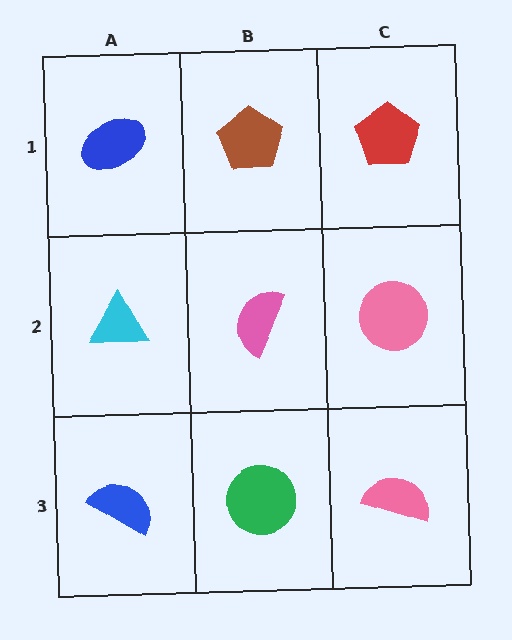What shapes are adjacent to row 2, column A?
A blue ellipse (row 1, column A), a blue semicircle (row 3, column A), a pink semicircle (row 2, column B).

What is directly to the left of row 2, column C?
A pink semicircle.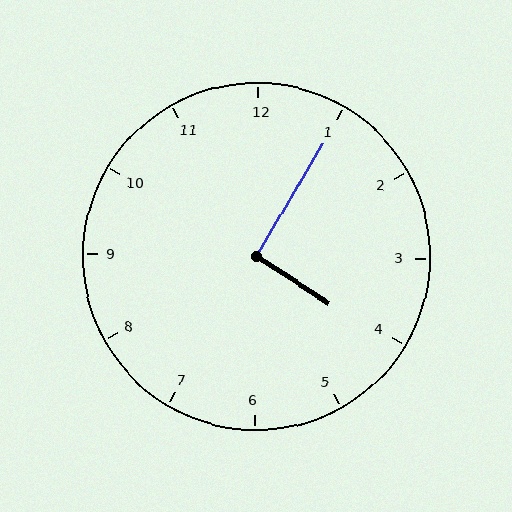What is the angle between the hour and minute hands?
Approximately 92 degrees.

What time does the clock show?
4:05.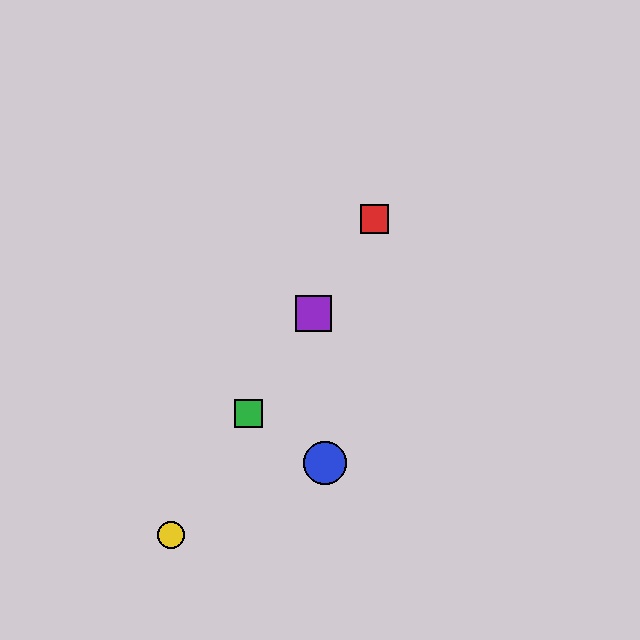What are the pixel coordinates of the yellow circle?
The yellow circle is at (171, 535).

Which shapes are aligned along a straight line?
The red square, the green square, the yellow circle, the purple square are aligned along a straight line.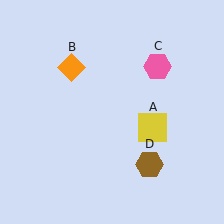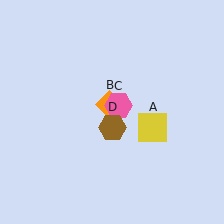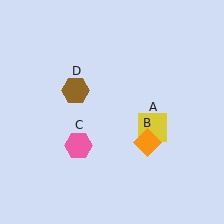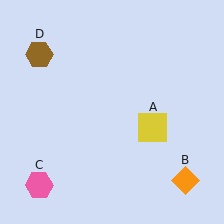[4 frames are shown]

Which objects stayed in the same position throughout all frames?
Yellow square (object A) remained stationary.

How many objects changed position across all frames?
3 objects changed position: orange diamond (object B), pink hexagon (object C), brown hexagon (object D).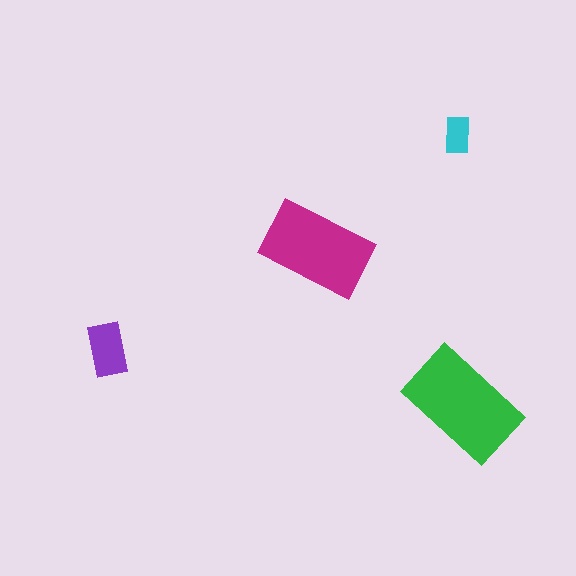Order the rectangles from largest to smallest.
the green one, the magenta one, the purple one, the cyan one.